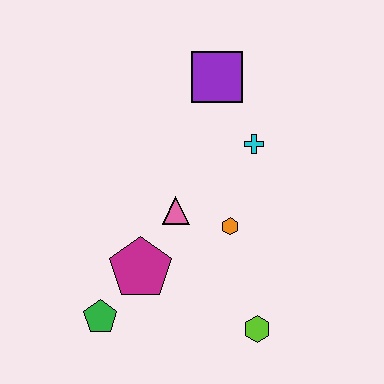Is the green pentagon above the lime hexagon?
Yes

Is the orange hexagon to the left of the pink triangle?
No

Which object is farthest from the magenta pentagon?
The purple square is farthest from the magenta pentagon.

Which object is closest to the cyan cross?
The purple square is closest to the cyan cross.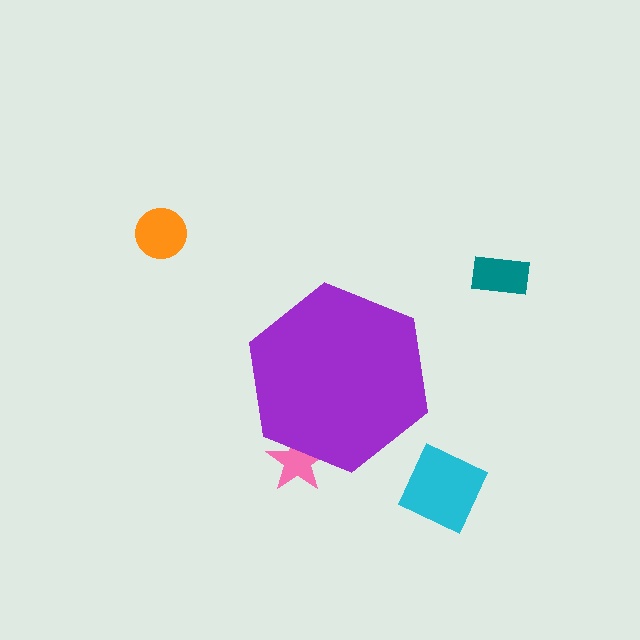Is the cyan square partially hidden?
No, the cyan square is fully visible.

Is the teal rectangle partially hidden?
No, the teal rectangle is fully visible.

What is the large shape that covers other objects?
A purple hexagon.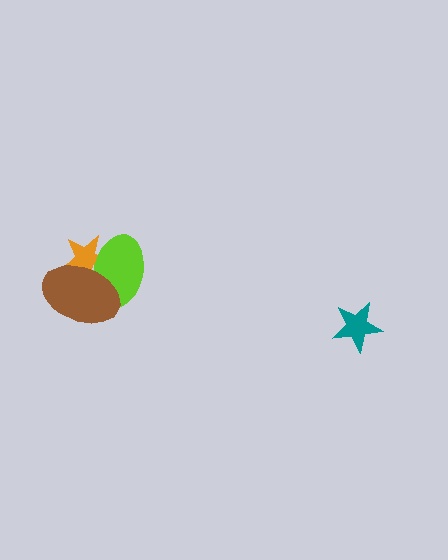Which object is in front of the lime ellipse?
The brown ellipse is in front of the lime ellipse.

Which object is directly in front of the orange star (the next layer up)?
The lime ellipse is directly in front of the orange star.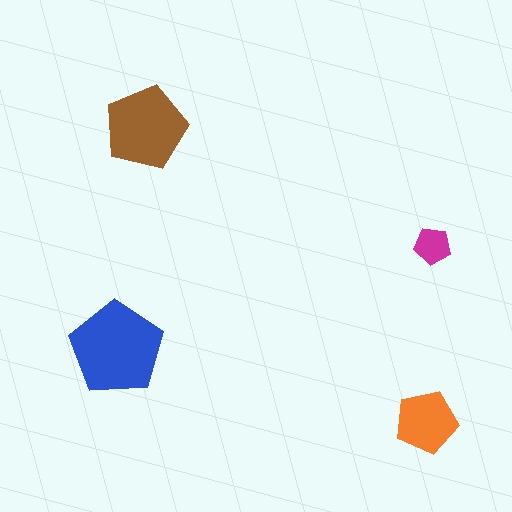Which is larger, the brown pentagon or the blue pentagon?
The blue one.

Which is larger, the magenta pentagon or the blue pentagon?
The blue one.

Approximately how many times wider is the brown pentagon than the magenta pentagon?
About 2.5 times wider.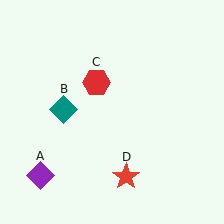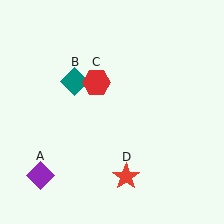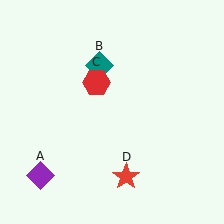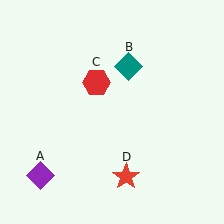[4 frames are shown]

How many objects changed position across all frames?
1 object changed position: teal diamond (object B).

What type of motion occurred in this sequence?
The teal diamond (object B) rotated clockwise around the center of the scene.